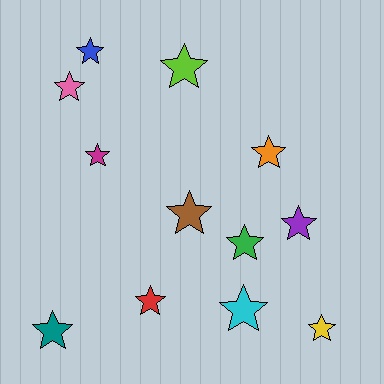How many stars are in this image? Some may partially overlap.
There are 12 stars.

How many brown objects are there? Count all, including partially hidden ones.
There is 1 brown object.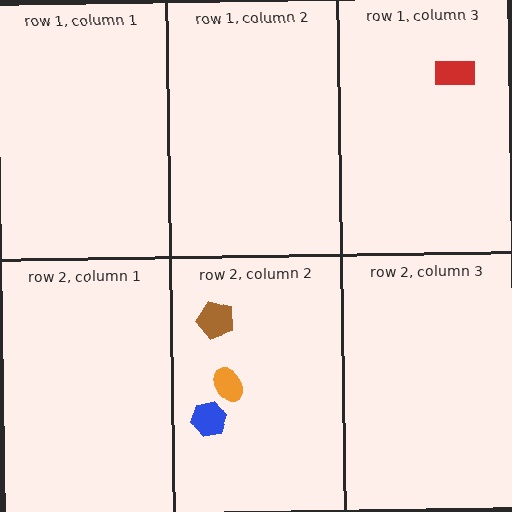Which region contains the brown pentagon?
The row 2, column 2 region.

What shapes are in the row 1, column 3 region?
The red rectangle.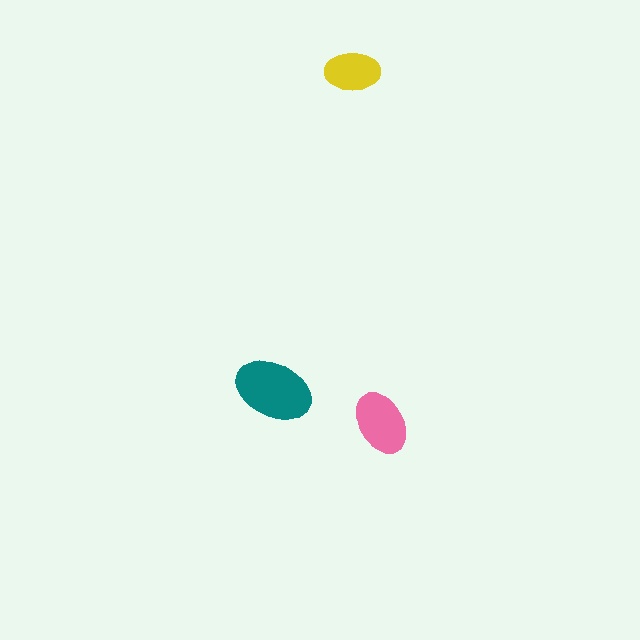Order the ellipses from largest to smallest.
the teal one, the pink one, the yellow one.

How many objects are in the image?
There are 3 objects in the image.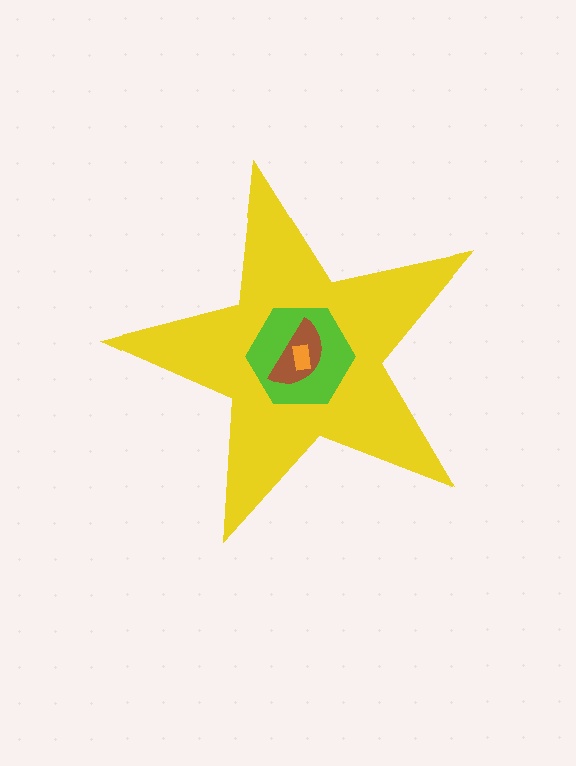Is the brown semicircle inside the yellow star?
Yes.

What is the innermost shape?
The orange rectangle.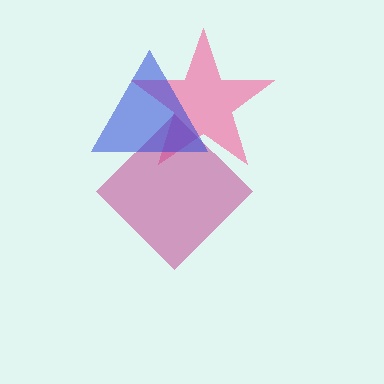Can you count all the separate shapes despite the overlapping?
Yes, there are 3 separate shapes.